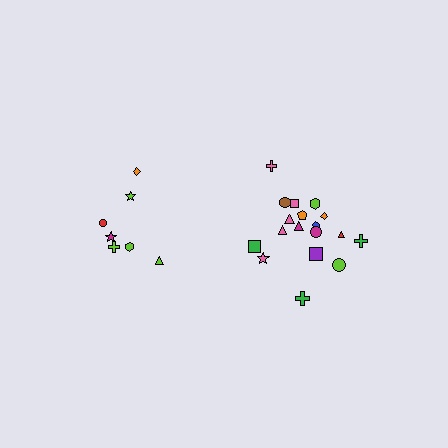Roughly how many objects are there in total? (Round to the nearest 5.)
Roughly 25 objects in total.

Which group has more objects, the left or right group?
The right group.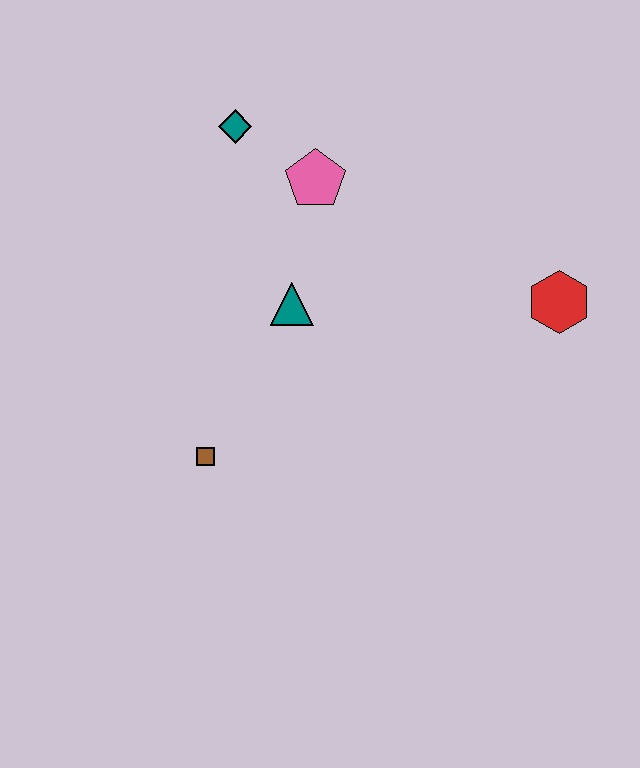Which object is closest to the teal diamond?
The pink pentagon is closest to the teal diamond.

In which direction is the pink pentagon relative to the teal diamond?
The pink pentagon is to the right of the teal diamond.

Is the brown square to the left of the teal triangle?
Yes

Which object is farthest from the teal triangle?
The red hexagon is farthest from the teal triangle.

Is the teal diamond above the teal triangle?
Yes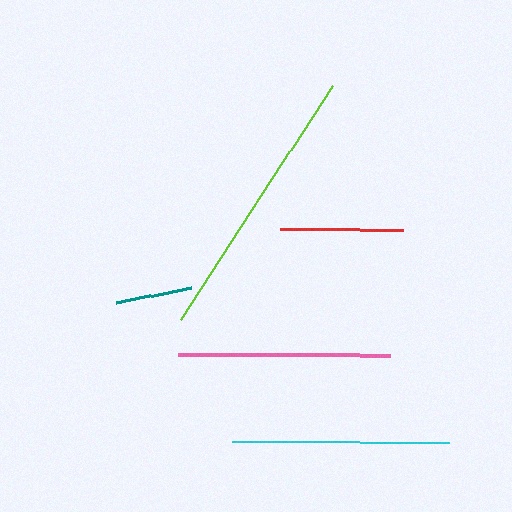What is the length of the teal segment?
The teal segment is approximately 76 pixels long.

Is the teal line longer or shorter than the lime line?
The lime line is longer than the teal line.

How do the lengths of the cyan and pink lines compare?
The cyan and pink lines are approximately the same length.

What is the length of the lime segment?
The lime segment is approximately 278 pixels long.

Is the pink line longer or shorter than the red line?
The pink line is longer than the red line.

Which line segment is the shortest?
The teal line is the shortest at approximately 76 pixels.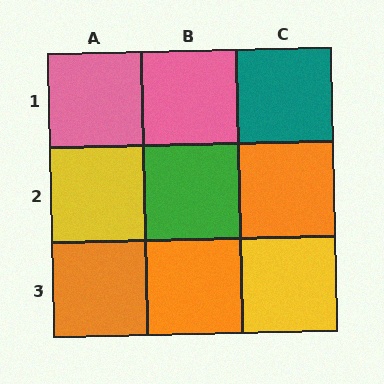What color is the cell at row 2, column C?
Orange.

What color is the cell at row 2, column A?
Yellow.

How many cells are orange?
3 cells are orange.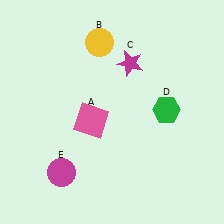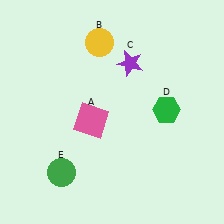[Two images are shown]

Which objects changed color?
C changed from magenta to purple. E changed from magenta to green.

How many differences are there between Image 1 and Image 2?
There are 2 differences between the two images.